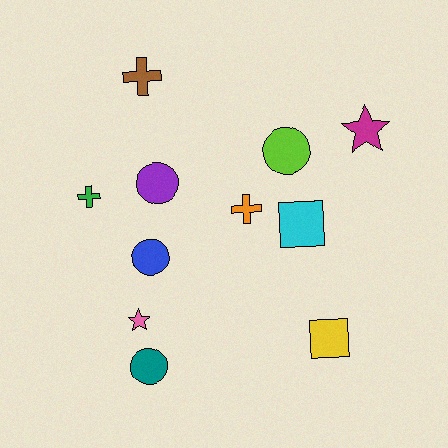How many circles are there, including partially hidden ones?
There are 4 circles.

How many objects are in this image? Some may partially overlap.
There are 11 objects.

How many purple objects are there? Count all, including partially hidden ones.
There is 1 purple object.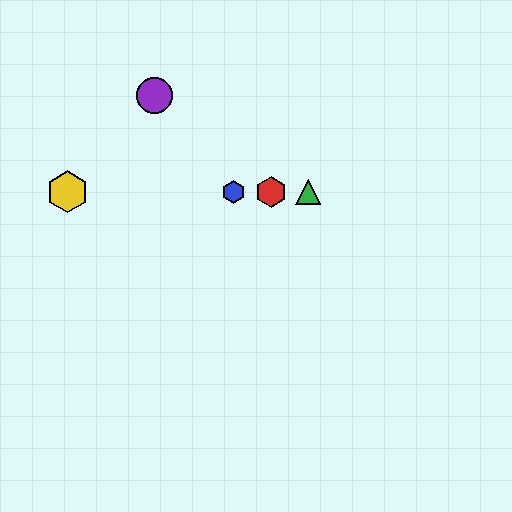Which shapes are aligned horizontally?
The red hexagon, the blue hexagon, the green triangle, the yellow hexagon are aligned horizontally.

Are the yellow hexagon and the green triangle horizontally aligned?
Yes, both are at y≈192.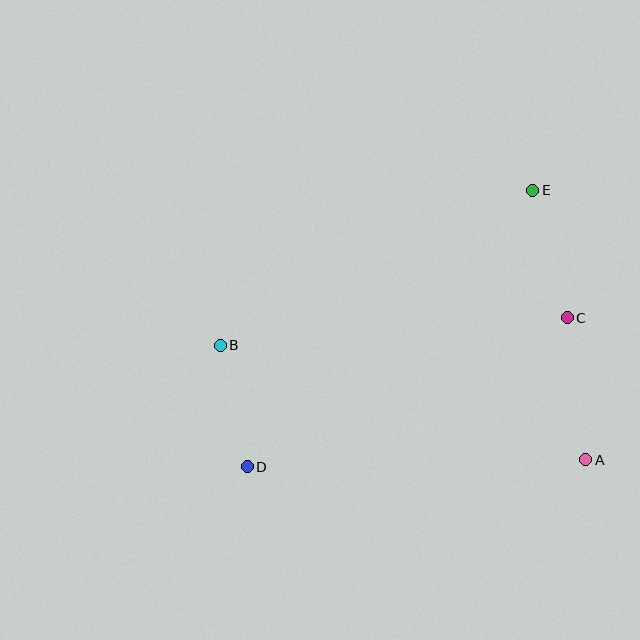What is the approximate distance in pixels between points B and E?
The distance between B and E is approximately 349 pixels.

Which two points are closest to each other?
Points B and D are closest to each other.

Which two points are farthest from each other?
Points D and E are farthest from each other.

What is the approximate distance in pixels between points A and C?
The distance between A and C is approximately 143 pixels.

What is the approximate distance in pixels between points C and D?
The distance between C and D is approximately 353 pixels.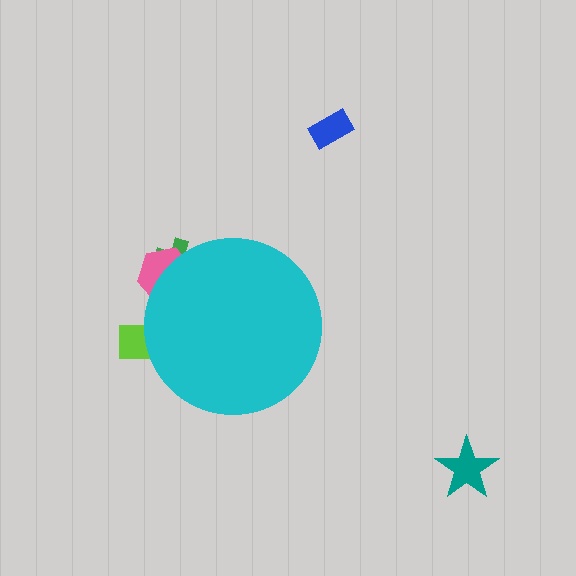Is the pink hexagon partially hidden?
Yes, the pink hexagon is partially hidden behind the cyan circle.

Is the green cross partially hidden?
Yes, the green cross is partially hidden behind the cyan circle.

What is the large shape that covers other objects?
A cyan circle.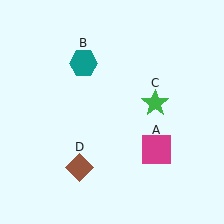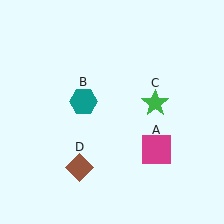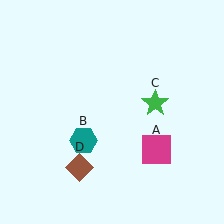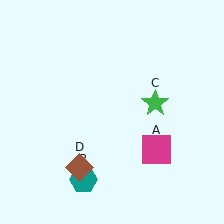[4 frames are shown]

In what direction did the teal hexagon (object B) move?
The teal hexagon (object B) moved down.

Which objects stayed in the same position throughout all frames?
Magenta square (object A) and green star (object C) and brown diamond (object D) remained stationary.